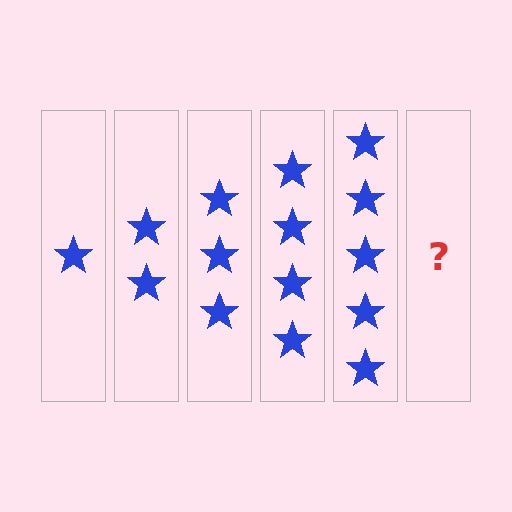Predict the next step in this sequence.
The next step is 6 stars.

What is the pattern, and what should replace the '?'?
The pattern is that each step adds one more star. The '?' should be 6 stars.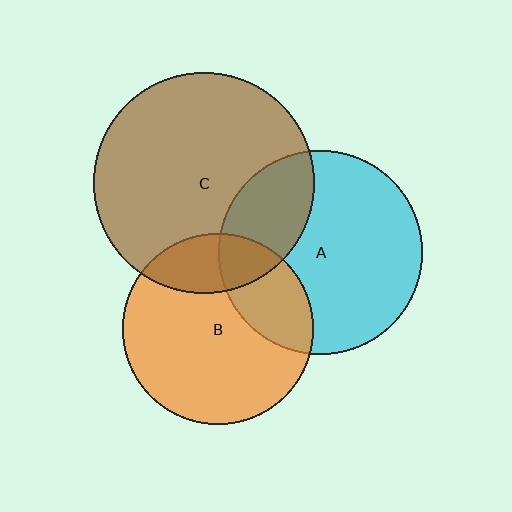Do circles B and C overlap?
Yes.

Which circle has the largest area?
Circle C (brown).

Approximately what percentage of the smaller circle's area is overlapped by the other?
Approximately 20%.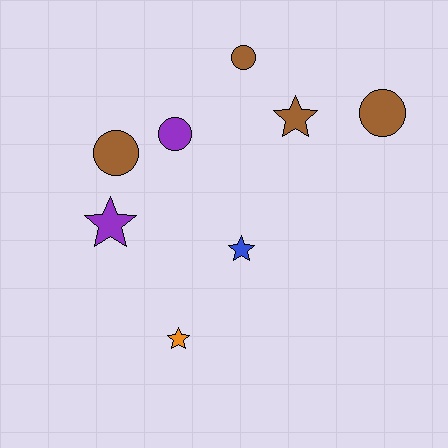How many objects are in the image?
There are 8 objects.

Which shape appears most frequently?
Star, with 4 objects.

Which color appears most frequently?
Brown, with 4 objects.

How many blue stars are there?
There is 1 blue star.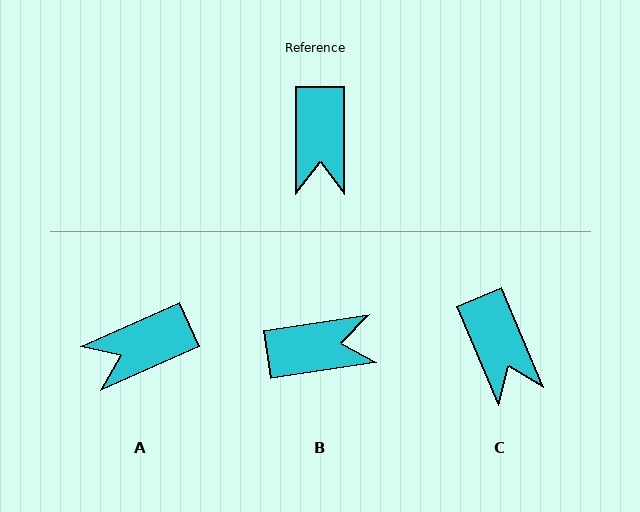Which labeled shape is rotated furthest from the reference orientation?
B, about 98 degrees away.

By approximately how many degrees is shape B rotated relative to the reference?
Approximately 98 degrees counter-clockwise.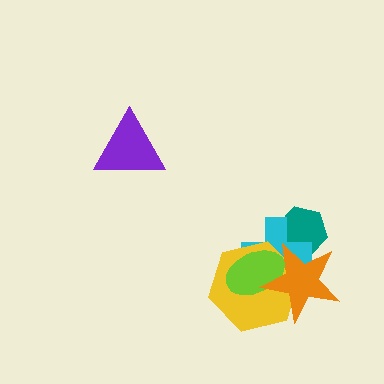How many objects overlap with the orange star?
4 objects overlap with the orange star.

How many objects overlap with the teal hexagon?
2 objects overlap with the teal hexagon.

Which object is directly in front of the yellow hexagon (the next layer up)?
The lime ellipse is directly in front of the yellow hexagon.